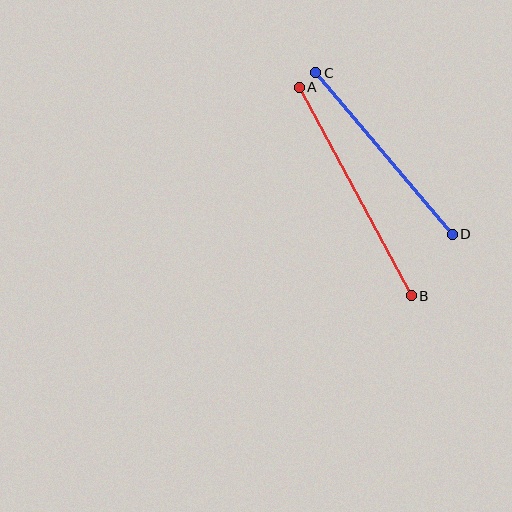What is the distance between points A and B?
The distance is approximately 237 pixels.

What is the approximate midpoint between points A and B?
The midpoint is at approximately (355, 192) pixels.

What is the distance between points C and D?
The distance is approximately 211 pixels.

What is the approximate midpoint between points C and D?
The midpoint is at approximately (384, 153) pixels.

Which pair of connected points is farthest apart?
Points A and B are farthest apart.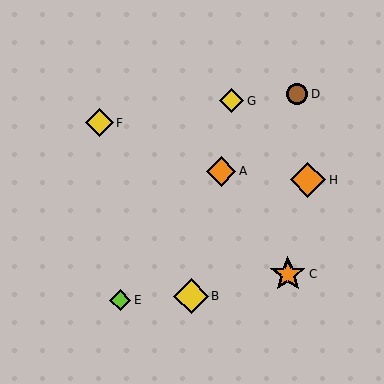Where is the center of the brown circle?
The center of the brown circle is at (297, 94).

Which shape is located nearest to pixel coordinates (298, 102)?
The brown circle (labeled D) at (297, 94) is nearest to that location.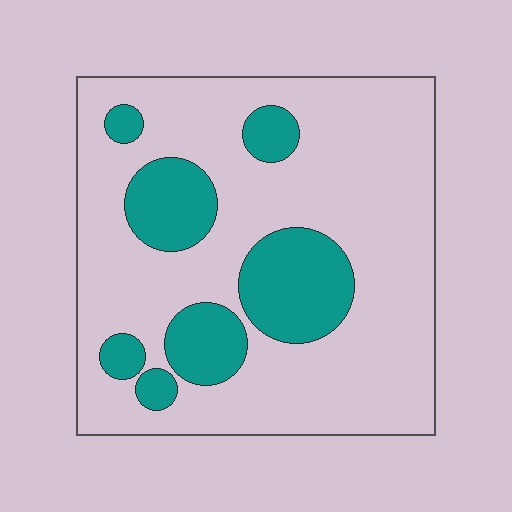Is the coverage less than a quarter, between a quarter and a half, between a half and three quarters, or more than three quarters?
Less than a quarter.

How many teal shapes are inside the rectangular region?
7.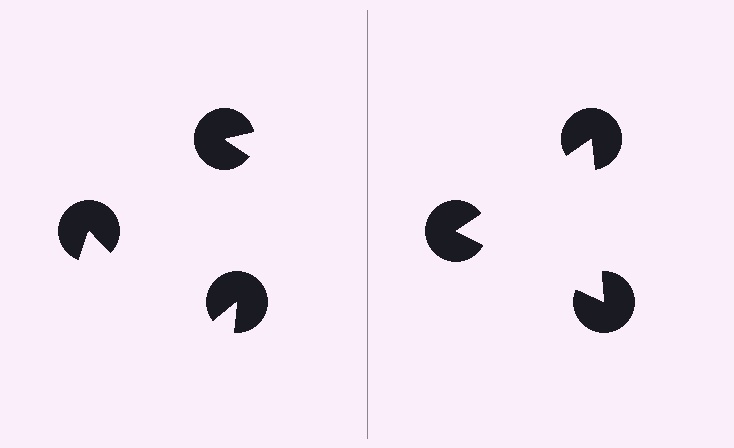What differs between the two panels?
The pac-man discs are positioned identically on both sides; only the wedge orientations differ. On the right they align to a triangle; on the left they are misaligned.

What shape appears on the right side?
An illusory triangle.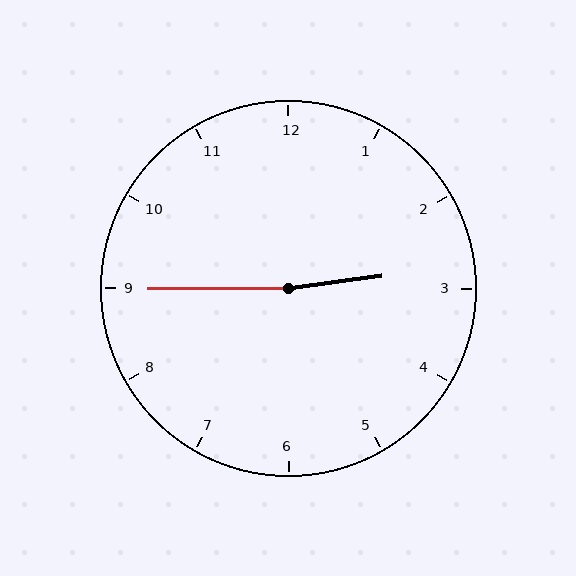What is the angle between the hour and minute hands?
Approximately 172 degrees.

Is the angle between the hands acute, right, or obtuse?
It is obtuse.